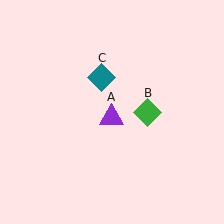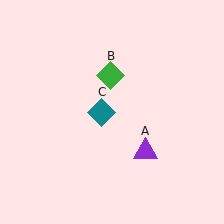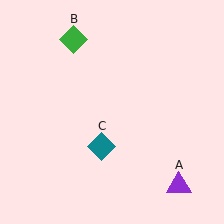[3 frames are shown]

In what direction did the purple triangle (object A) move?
The purple triangle (object A) moved down and to the right.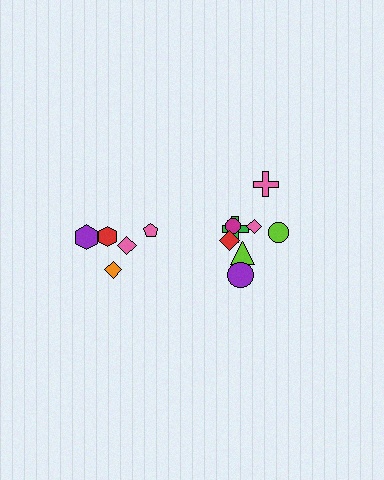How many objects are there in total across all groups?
There are 13 objects.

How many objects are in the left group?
There are 5 objects.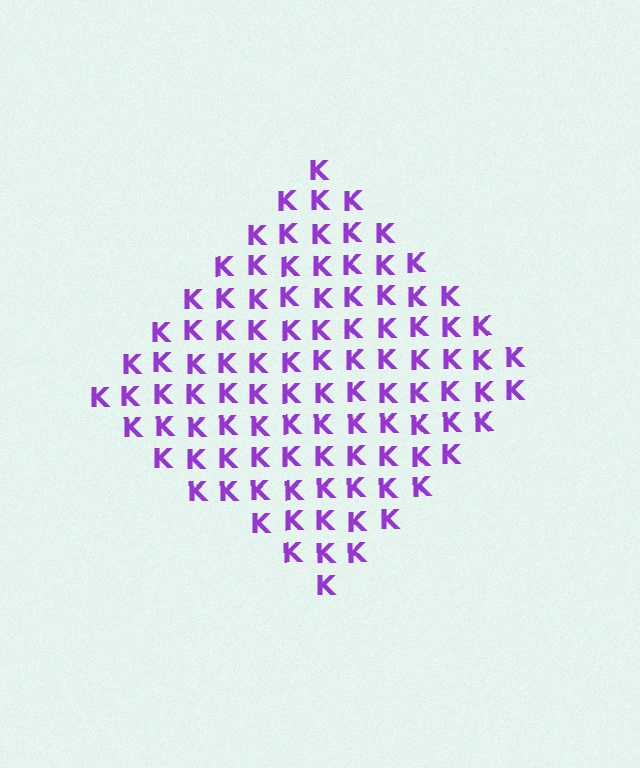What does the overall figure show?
The overall figure shows a diamond.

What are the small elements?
The small elements are letter K's.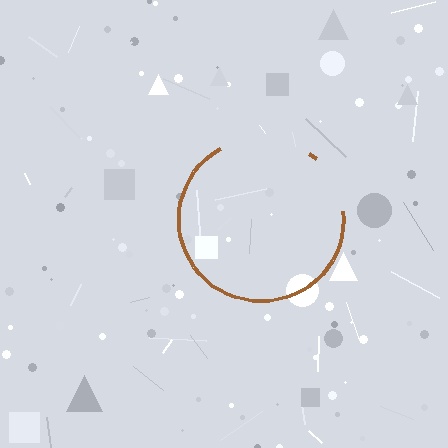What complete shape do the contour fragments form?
The contour fragments form a circle.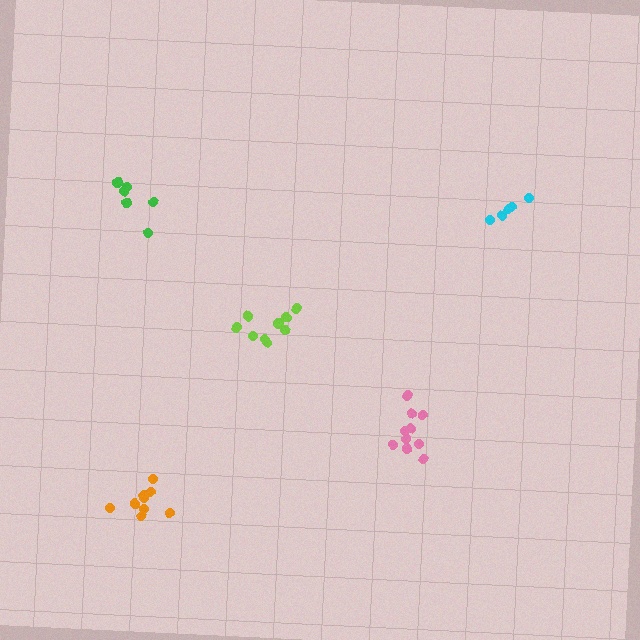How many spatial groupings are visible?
There are 5 spatial groupings.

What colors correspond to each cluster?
The clusters are colored: pink, green, orange, cyan, lime.